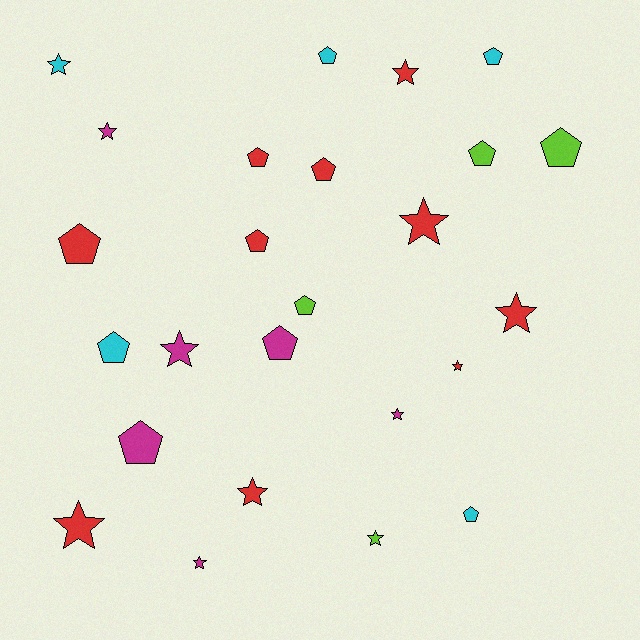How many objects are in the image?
There are 25 objects.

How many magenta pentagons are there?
There are 2 magenta pentagons.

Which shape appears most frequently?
Pentagon, with 13 objects.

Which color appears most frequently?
Red, with 10 objects.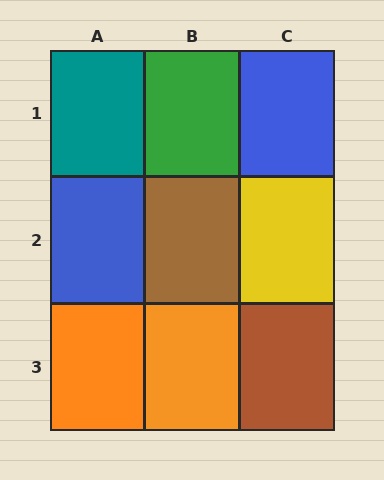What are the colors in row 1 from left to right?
Teal, green, blue.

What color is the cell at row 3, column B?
Orange.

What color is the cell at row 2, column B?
Brown.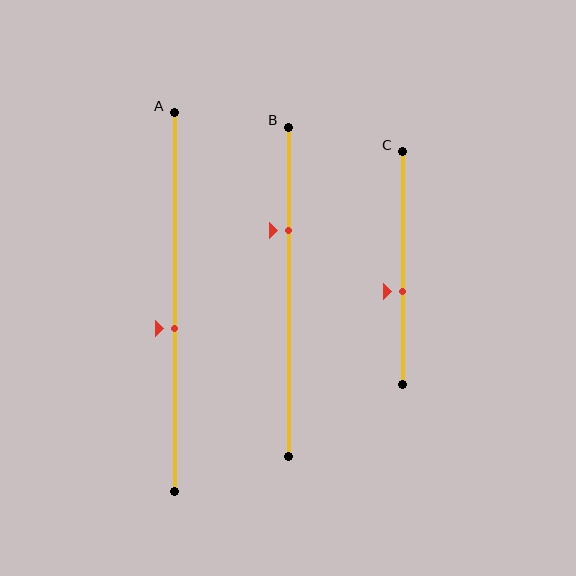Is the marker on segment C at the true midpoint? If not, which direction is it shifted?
No, the marker on segment C is shifted downward by about 10% of the segment length.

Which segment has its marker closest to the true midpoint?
Segment A has its marker closest to the true midpoint.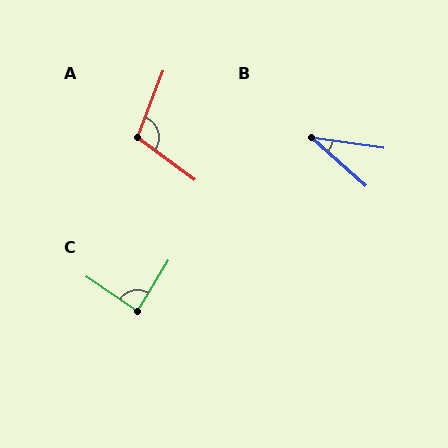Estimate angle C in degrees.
Approximately 87 degrees.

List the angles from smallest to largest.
B (33°), C (87°), A (106°).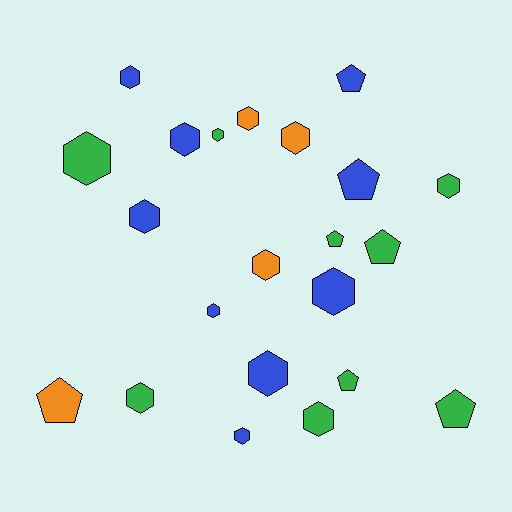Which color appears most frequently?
Blue, with 9 objects.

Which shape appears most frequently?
Hexagon, with 15 objects.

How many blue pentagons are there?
There are 2 blue pentagons.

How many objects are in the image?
There are 22 objects.